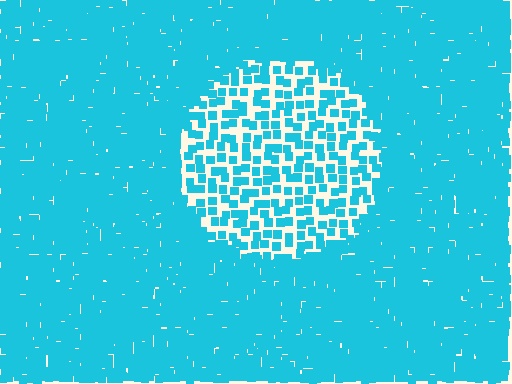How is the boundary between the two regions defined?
The boundary is defined by a change in element density (approximately 2.7x ratio). All elements are the same color, size, and shape.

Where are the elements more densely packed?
The elements are more densely packed outside the circle boundary.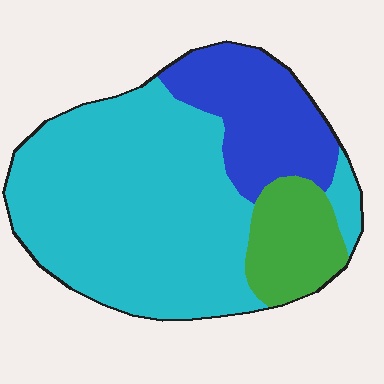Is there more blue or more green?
Blue.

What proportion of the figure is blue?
Blue takes up less than a quarter of the figure.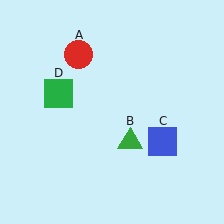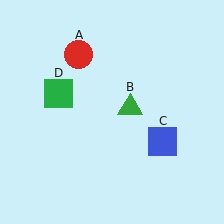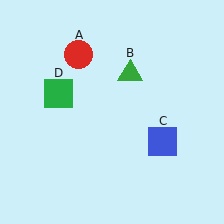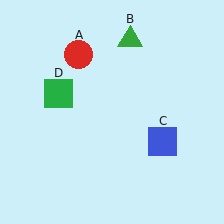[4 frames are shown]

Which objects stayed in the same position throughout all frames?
Red circle (object A) and blue square (object C) and green square (object D) remained stationary.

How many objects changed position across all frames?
1 object changed position: green triangle (object B).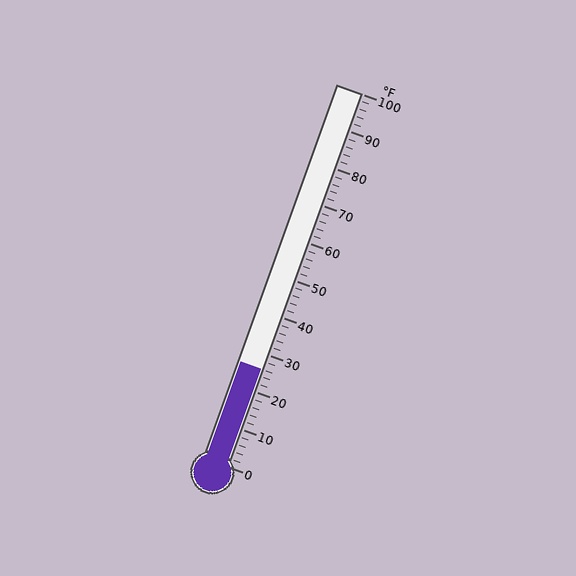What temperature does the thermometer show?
The thermometer shows approximately 26°F.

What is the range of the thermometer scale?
The thermometer scale ranges from 0°F to 100°F.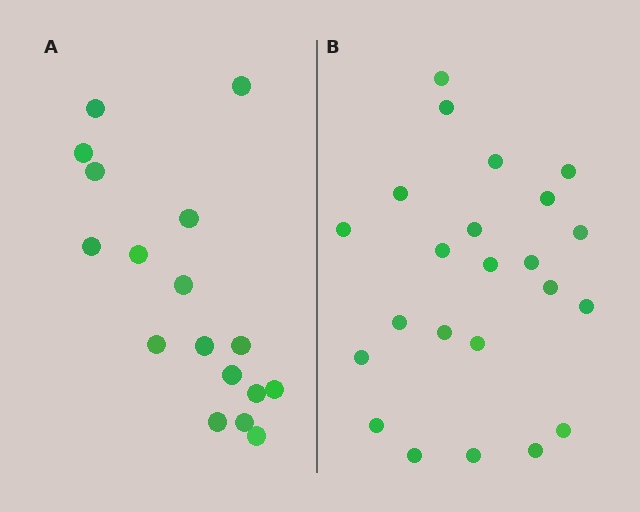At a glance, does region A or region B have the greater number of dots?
Region B (the right region) has more dots.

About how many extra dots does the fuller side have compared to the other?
Region B has about 6 more dots than region A.